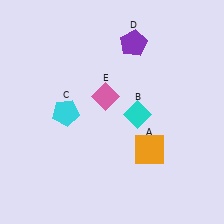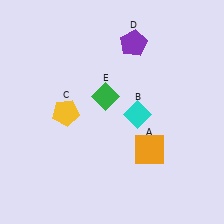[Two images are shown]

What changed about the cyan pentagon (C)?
In Image 1, C is cyan. In Image 2, it changed to yellow.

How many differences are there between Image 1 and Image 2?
There are 2 differences between the two images.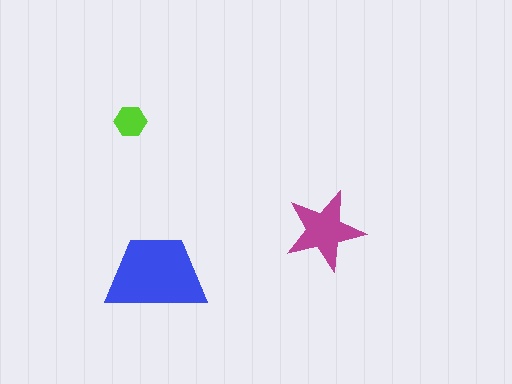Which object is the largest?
The blue trapezoid.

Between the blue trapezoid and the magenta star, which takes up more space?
The blue trapezoid.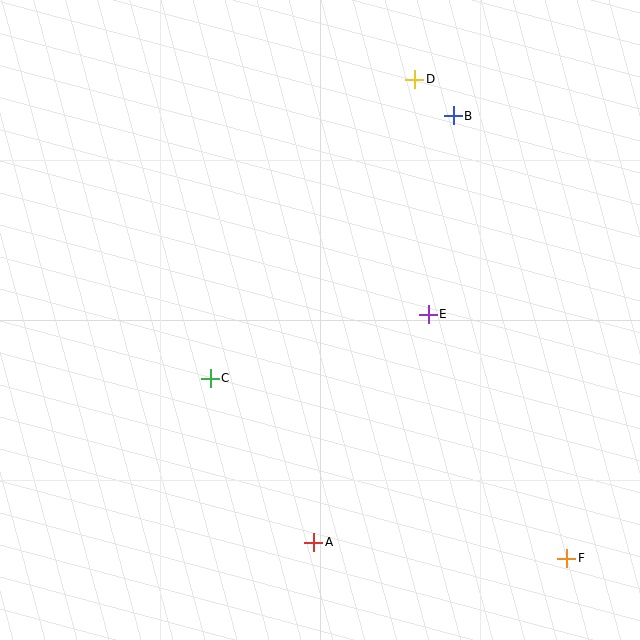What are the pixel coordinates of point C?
Point C is at (210, 378).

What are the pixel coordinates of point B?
Point B is at (453, 116).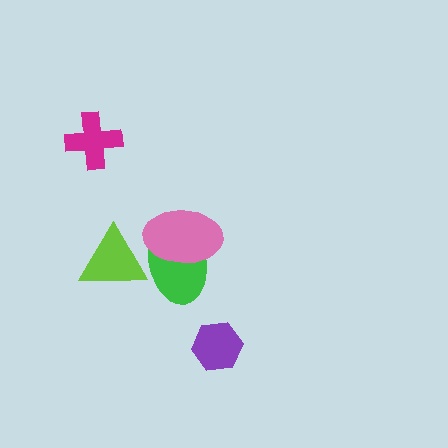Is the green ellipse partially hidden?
Yes, it is partially covered by another shape.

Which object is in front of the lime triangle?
The green ellipse is in front of the lime triangle.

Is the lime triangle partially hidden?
Yes, it is partially covered by another shape.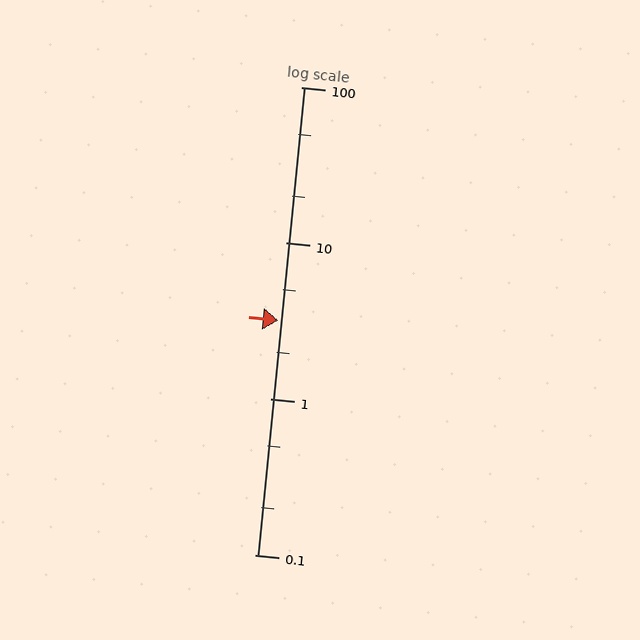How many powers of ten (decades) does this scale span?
The scale spans 3 decades, from 0.1 to 100.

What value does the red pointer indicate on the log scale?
The pointer indicates approximately 3.2.